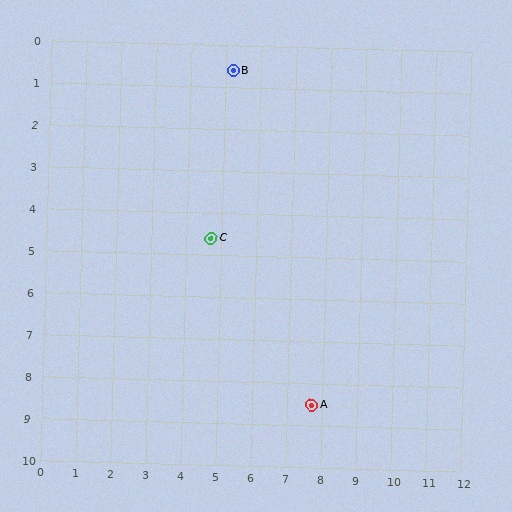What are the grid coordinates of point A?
Point A is at approximately (7.7, 8.5).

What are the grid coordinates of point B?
Point B is at approximately (5.2, 0.6).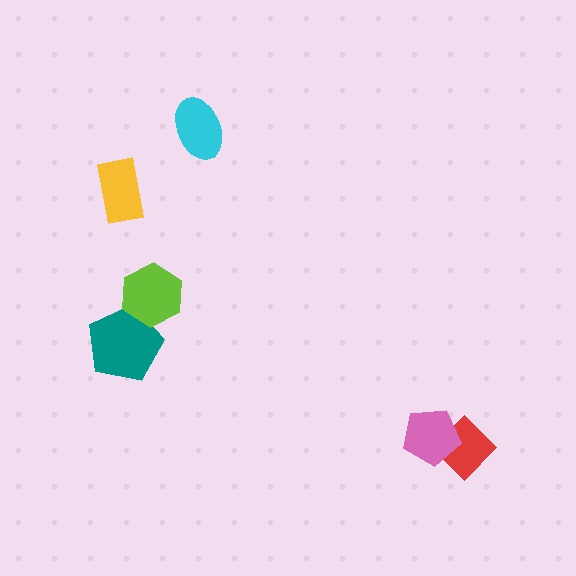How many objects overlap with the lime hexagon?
1 object overlaps with the lime hexagon.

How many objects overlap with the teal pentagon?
1 object overlaps with the teal pentagon.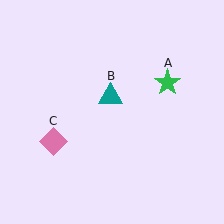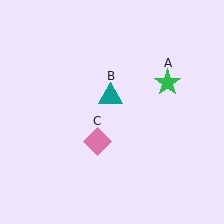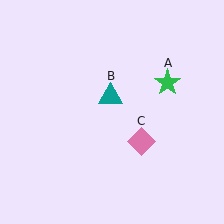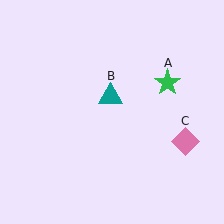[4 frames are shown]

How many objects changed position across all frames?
1 object changed position: pink diamond (object C).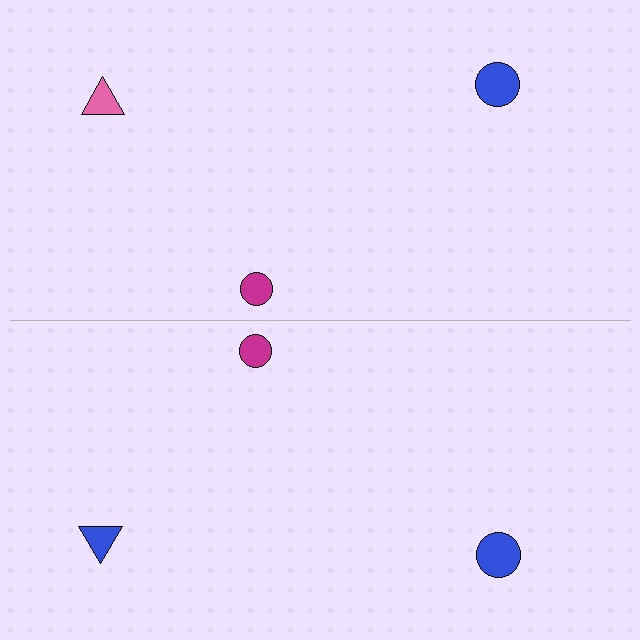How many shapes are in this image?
There are 6 shapes in this image.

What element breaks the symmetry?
The blue triangle on the bottom side breaks the symmetry — its mirror counterpart is pink.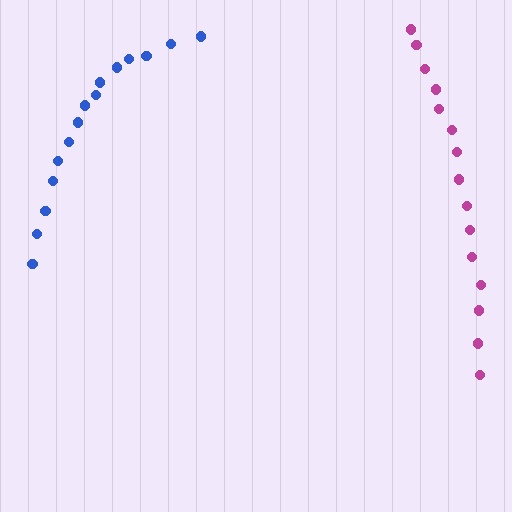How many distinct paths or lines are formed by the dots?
There are 2 distinct paths.